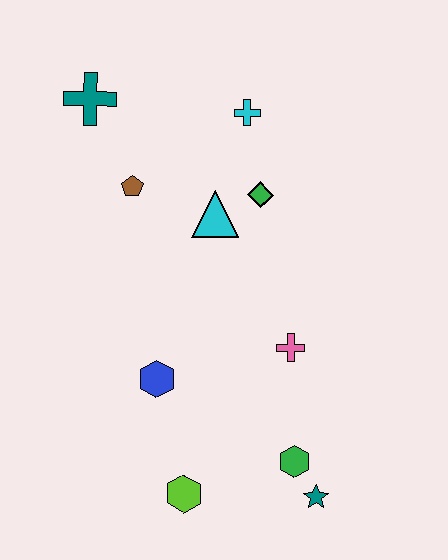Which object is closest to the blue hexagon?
The lime hexagon is closest to the blue hexagon.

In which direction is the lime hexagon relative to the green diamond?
The lime hexagon is below the green diamond.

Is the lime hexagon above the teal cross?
No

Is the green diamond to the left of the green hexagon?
Yes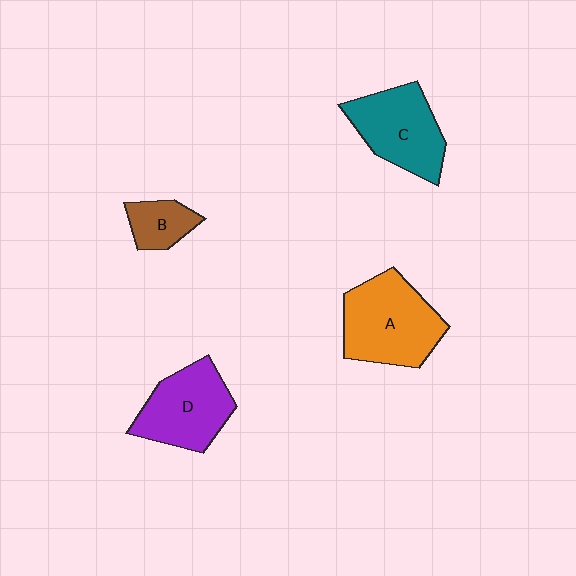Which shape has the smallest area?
Shape B (brown).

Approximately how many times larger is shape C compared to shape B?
Approximately 2.2 times.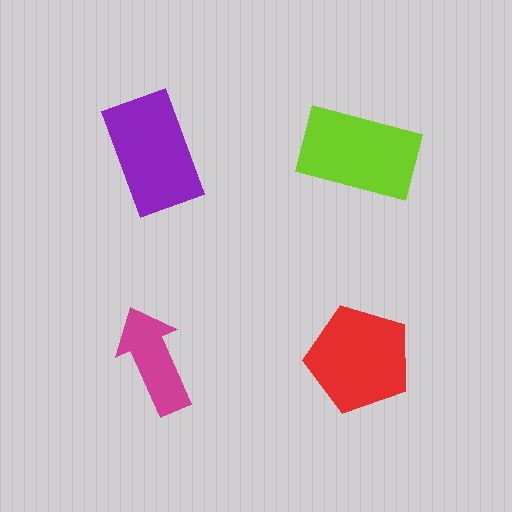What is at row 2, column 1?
A magenta arrow.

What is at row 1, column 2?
A lime rectangle.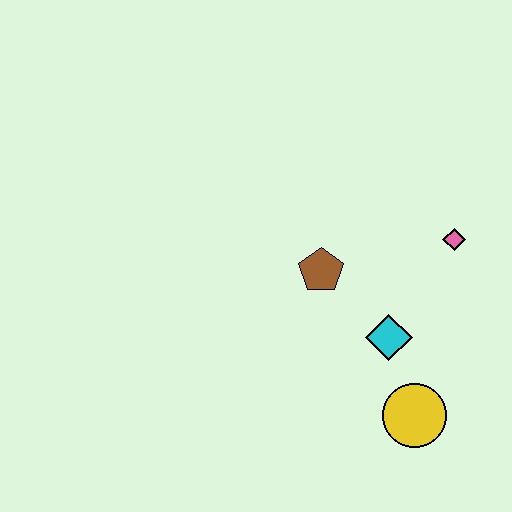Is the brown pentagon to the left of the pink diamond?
Yes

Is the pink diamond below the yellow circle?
No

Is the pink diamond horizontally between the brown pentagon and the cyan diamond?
No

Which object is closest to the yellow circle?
The cyan diamond is closest to the yellow circle.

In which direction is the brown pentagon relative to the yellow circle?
The brown pentagon is above the yellow circle.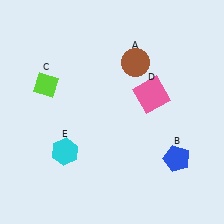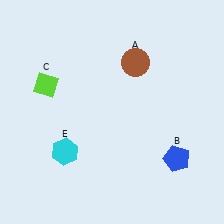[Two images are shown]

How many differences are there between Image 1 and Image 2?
There is 1 difference between the two images.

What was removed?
The pink square (D) was removed in Image 2.